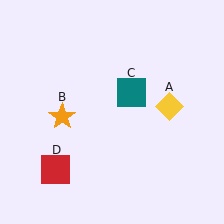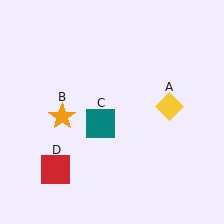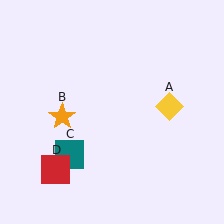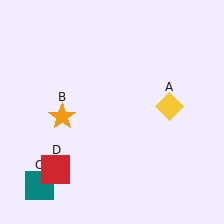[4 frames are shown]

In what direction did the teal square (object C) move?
The teal square (object C) moved down and to the left.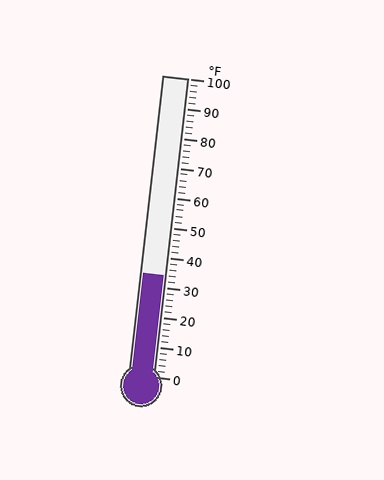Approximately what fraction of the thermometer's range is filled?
The thermometer is filled to approximately 35% of its range.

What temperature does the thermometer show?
The thermometer shows approximately 34°F.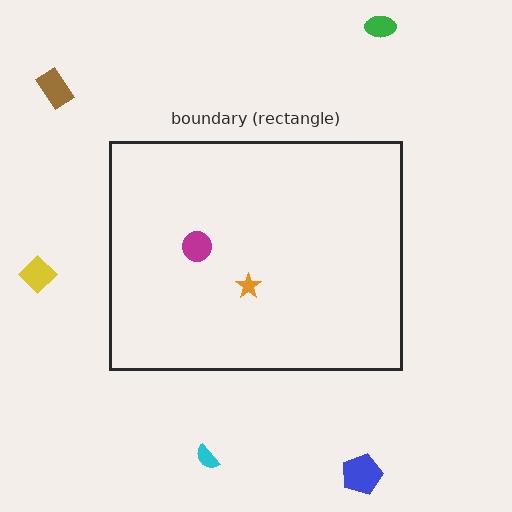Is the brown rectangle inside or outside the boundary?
Outside.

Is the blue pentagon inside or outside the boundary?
Outside.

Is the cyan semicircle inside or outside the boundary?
Outside.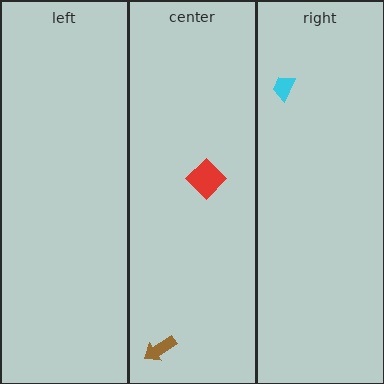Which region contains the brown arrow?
The center region.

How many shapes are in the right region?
1.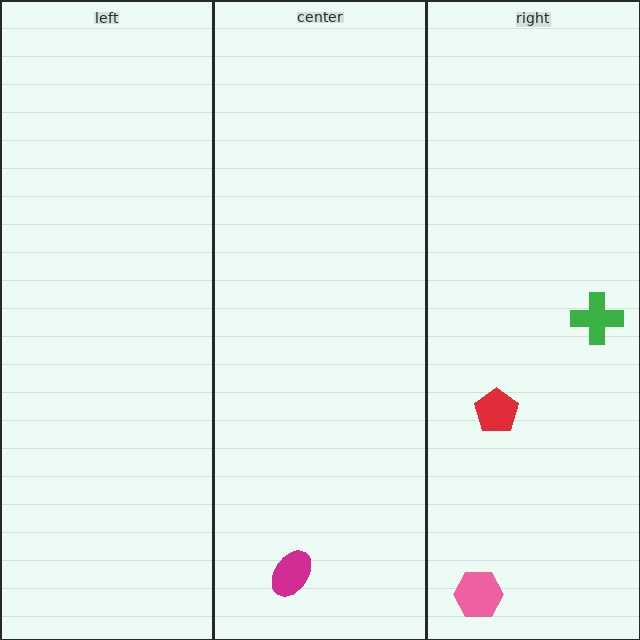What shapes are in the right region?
The red pentagon, the pink hexagon, the green cross.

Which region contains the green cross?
The right region.